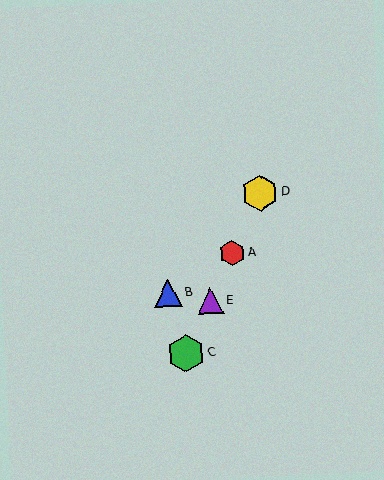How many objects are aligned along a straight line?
4 objects (A, C, D, E) are aligned along a straight line.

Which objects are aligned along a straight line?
Objects A, C, D, E are aligned along a straight line.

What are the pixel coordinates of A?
Object A is at (232, 253).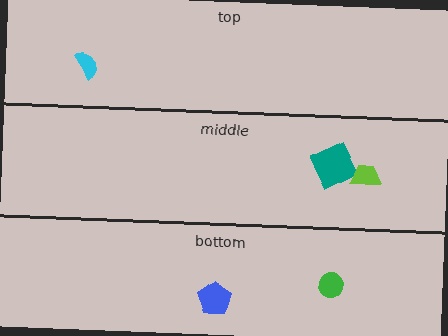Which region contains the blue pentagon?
The bottom region.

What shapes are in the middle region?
The teal square, the lime trapezoid.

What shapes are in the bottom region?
The blue pentagon, the green circle.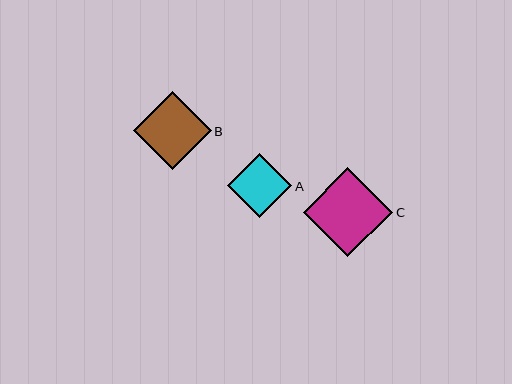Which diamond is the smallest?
Diamond A is the smallest with a size of approximately 64 pixels.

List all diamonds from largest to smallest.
From largest to smallest: C, B, A.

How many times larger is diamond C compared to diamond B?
Diamond C is approximately 1.1 times the size of diamond B.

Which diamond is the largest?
Diamond C is the largest with a size of approximately 89 pixels.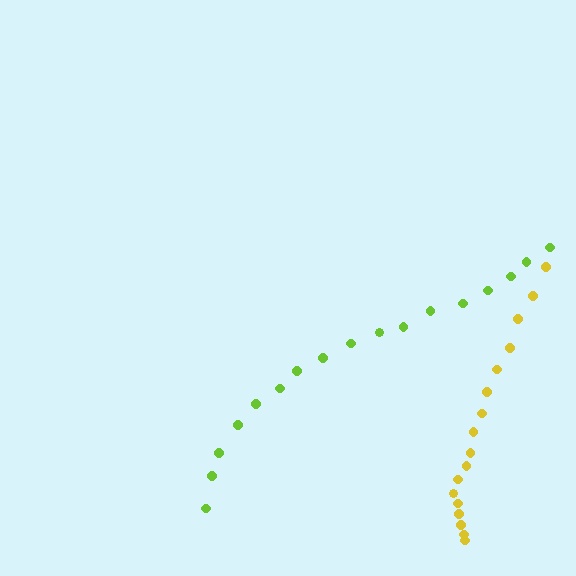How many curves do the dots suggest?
There are 2 distinct paths.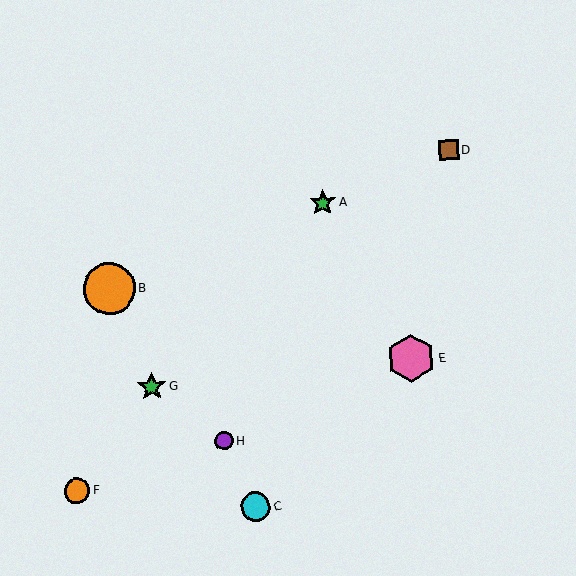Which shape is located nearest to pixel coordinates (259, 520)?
The cyan circle (labeled C) at (255, 507) is nearest to that location.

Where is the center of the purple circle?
The center of the purple circle is at (224, 441).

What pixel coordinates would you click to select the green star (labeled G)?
Click at (152, 387) to select the green star G.